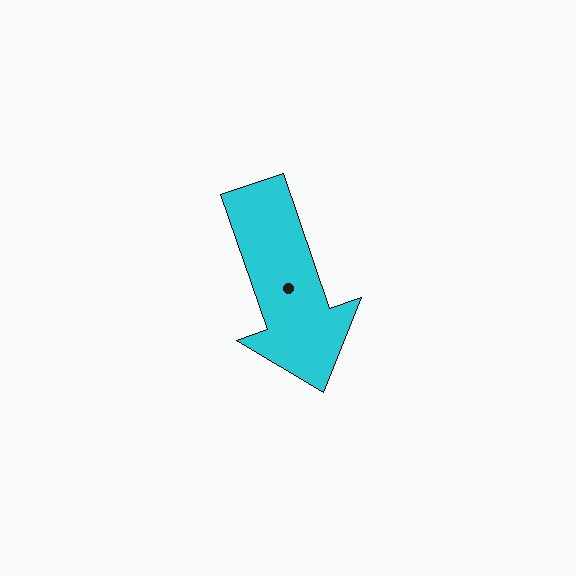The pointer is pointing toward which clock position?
Roughly 5 o'clock.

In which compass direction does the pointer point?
South.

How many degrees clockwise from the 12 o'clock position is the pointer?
Approximately 161 degrees.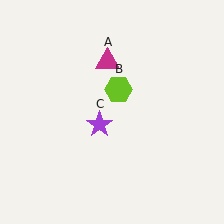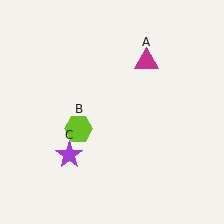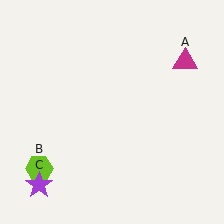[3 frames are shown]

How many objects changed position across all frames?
3 objects changed position: magenta triangle (object A), lime hexagon (object B), purple star (object C).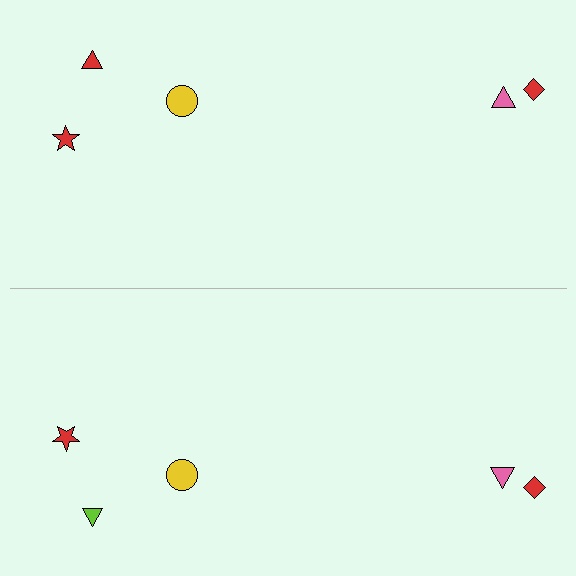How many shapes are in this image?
There are 10 shapes in this image.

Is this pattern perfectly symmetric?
No, the pattern is not perfectly symmetric. The lime triangle on the bottom side breaks the symmetry — its mirror counterpart is red.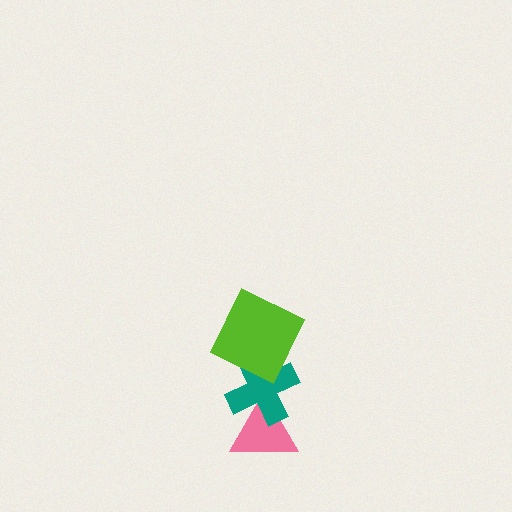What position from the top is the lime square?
The lime square is 1st from the top.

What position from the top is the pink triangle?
The pink triangle is 3rd from the top.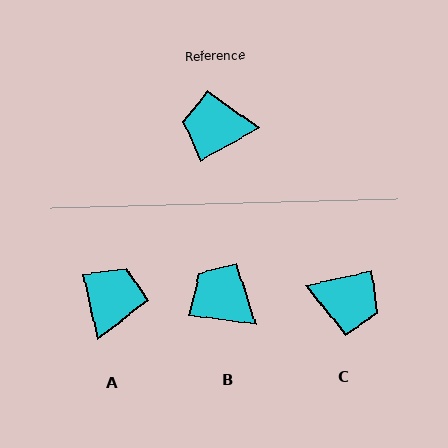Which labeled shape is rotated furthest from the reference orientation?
C, about 163 degrees away.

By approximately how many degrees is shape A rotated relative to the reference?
Approximately 107 degrees clockwise.